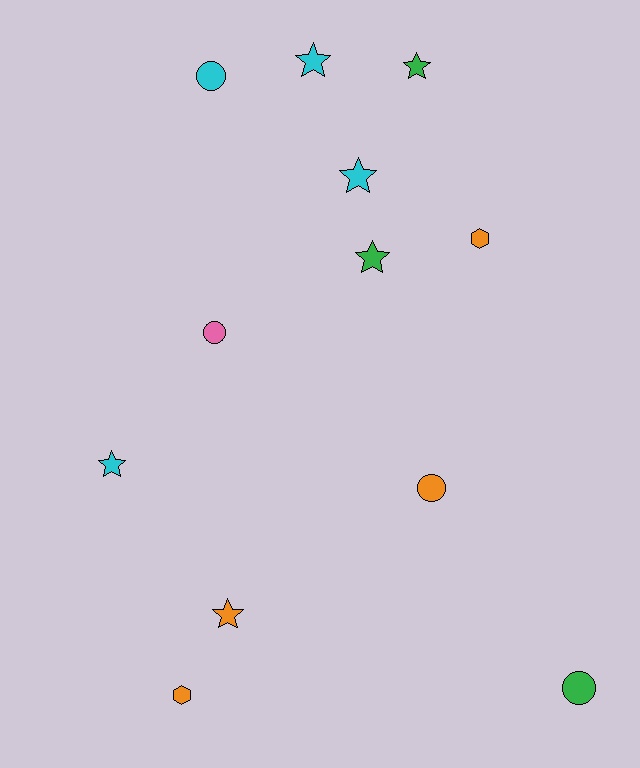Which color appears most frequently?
Cyan, with 4 objects.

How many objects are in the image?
There are 12 objects.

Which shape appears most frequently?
Star, with 6 objects.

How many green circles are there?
There is 1 green circle.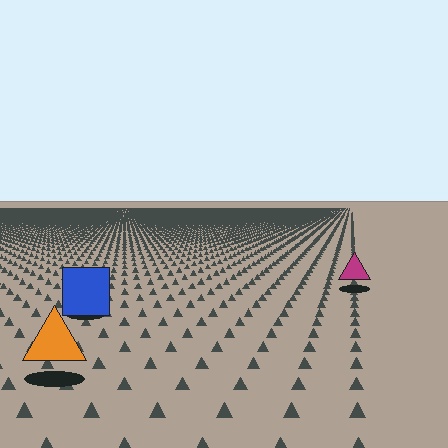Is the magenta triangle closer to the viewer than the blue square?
No. The blue square is closer — you can tell from the texture gradient: the ground texture is coarser near it.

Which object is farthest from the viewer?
The magenta triangle is farthest from the viewer. It appears smaller and the ground texture around it is denser.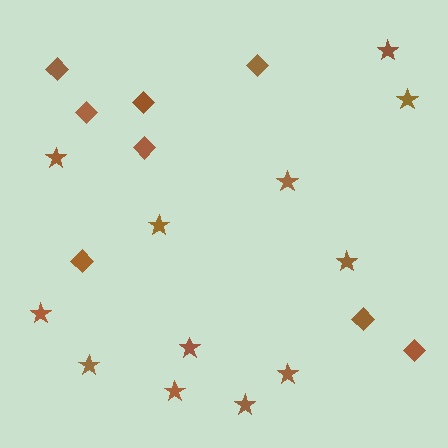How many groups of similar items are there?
There are 2 groups: one group of diamonds (8) and one group of stars (12).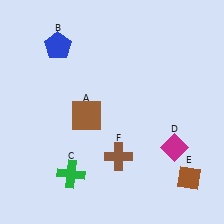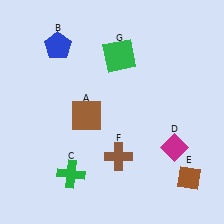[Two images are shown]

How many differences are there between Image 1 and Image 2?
There is 1 difference between the two images.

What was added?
A green square (G) was added in Image 2.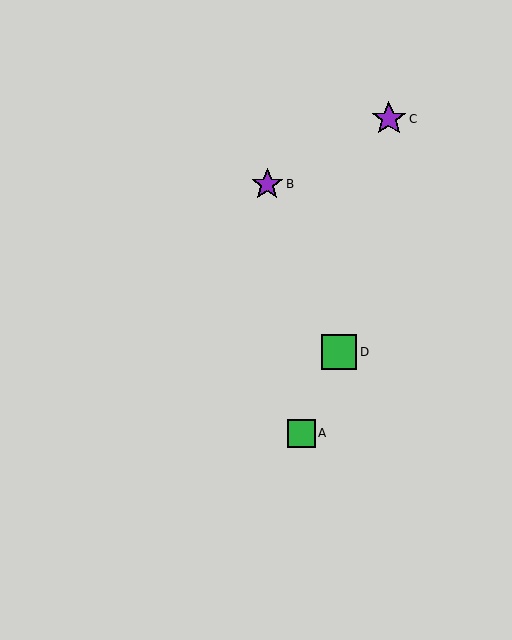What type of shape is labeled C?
Shape C is a purple star.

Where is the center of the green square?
The center of the green square is at (301, 433).